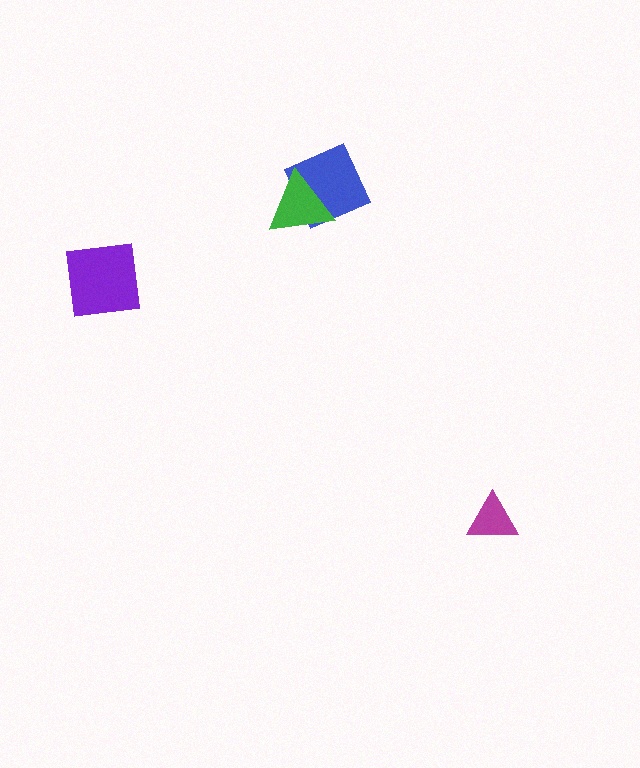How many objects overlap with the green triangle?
1 object overlaps with the green triangle.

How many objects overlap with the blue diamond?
1 object overlaps with the blue diamond.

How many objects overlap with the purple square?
0 objects overlap with the purple square.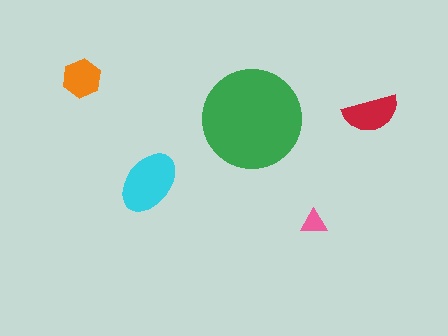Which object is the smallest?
The pink triangle.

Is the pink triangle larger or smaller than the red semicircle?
Smaller.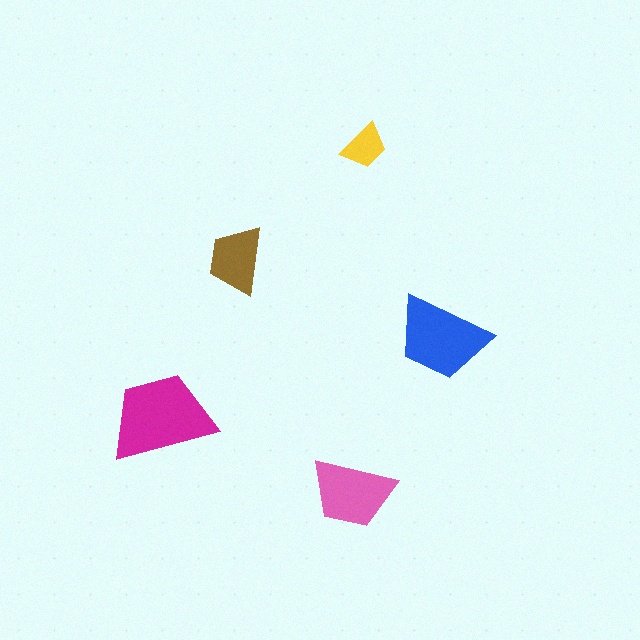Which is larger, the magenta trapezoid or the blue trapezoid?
The magenta one.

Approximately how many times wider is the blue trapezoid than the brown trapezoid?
About 1.5 times wider.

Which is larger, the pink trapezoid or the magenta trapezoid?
The magenta one.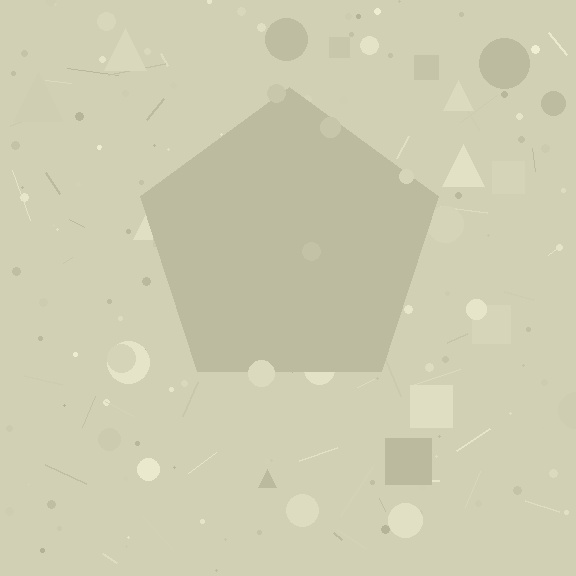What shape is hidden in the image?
A pentagon is hidden in the image.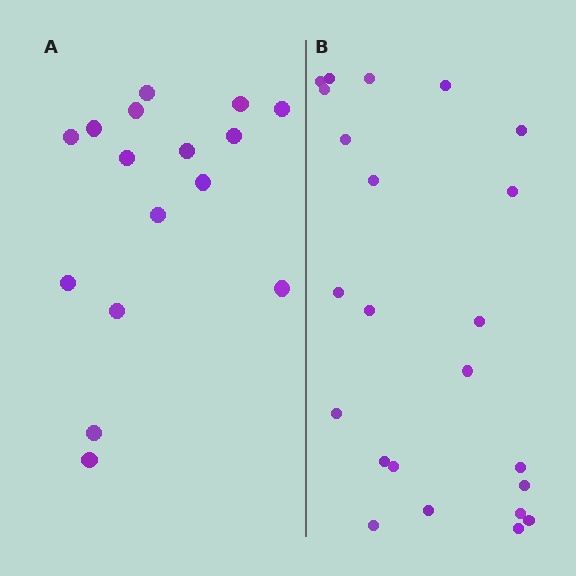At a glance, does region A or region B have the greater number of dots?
Region B (the right region) has more dots.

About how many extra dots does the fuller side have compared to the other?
Region B has roughly 8 or so more dots than region A.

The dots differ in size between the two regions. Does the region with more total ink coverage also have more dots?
No. Region A has more total ink coverage because its dots are larger, but region B actually contains more individual dots. Total area can be misleading — the number of items is what matters here.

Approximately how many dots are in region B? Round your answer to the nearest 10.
About 20 dots. (The exact count is 23, which rounds to 20.)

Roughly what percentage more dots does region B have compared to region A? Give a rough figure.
About 45% more.